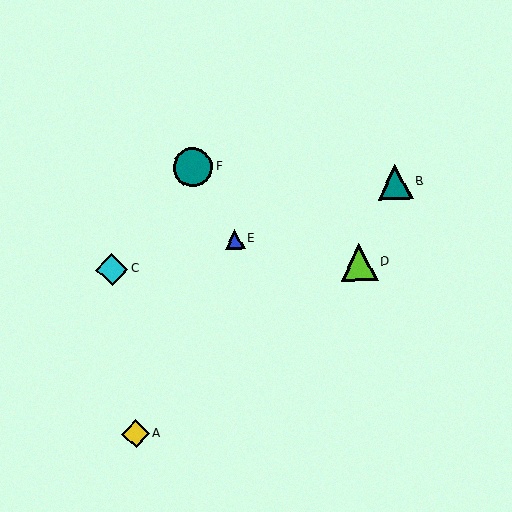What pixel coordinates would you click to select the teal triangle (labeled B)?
Click at (395, 182) to select the teal triangle B.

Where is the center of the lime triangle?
The center of the lime triangle is at (359, 262).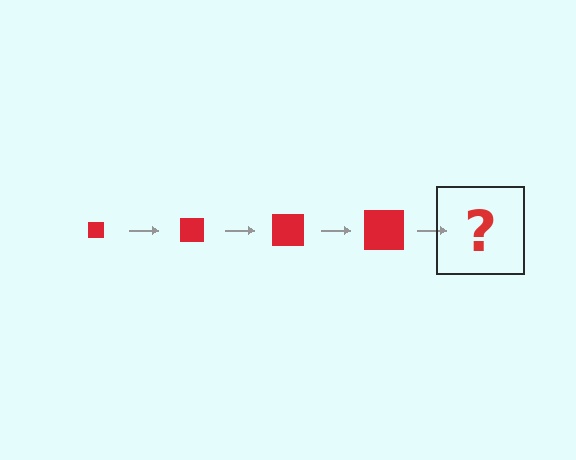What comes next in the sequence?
The next element should be a red square, larger than the previous one.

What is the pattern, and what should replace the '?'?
The pattern is that the square gets progressively larger each step. The '?' should be a red square, larger than the previous one.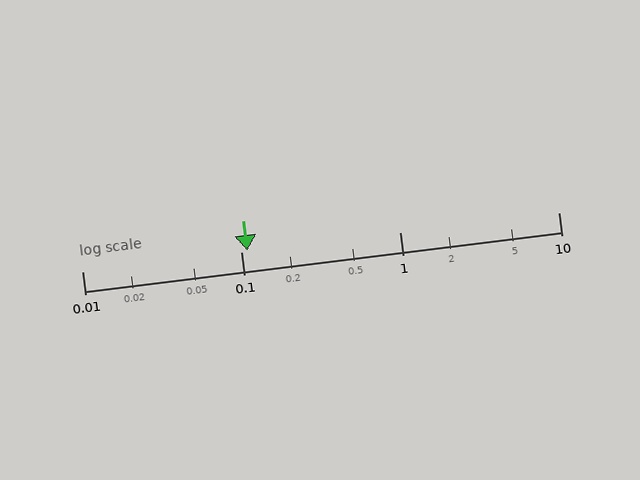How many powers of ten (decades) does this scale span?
The scale spans 3 decades, from 0.01 to 10.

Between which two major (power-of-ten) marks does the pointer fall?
The pointer is between 0.1 and 1.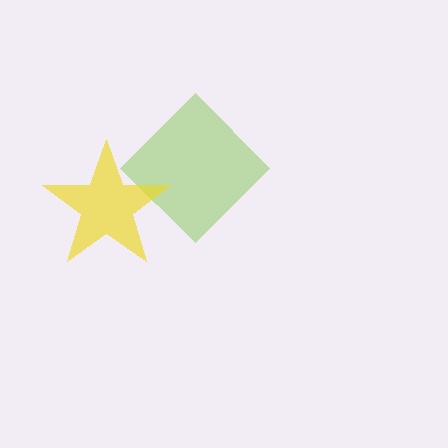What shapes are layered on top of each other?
The layered shapes are: a lime diamond, a yellow star.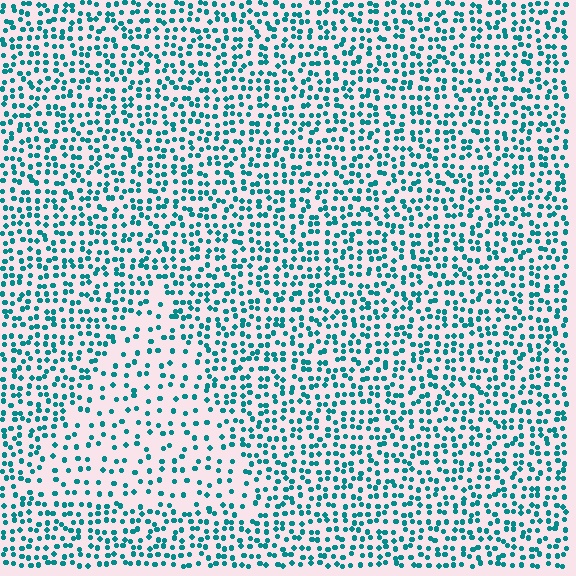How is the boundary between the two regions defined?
The boundary is defined by a change in element density (approximately 2.0x ratio). All elements are the same color, size, and shape.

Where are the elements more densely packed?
The elements are more densely packed outside the triangle boundary.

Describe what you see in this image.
The image contains small teal elements arranged at two different densities. A triangle-shaped region is visible where the elements are less densely packed than the surrounding area.